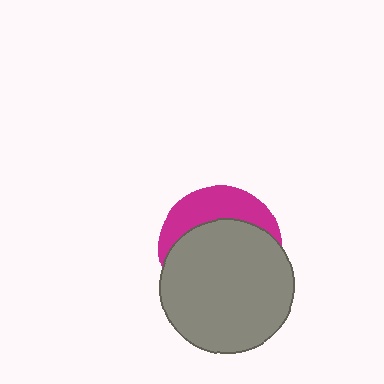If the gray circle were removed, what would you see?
You would see the complete magenta circle.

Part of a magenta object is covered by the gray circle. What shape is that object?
It is a circle.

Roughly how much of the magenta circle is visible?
A small part of it is visible (roughly 32%).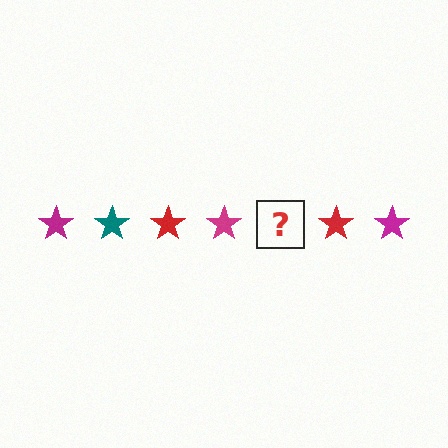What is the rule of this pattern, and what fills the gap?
The rule is that the pattern cycles through magenta, teal, red stars. The gap should be filled with a teal star.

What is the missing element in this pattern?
The missing element is a teal star.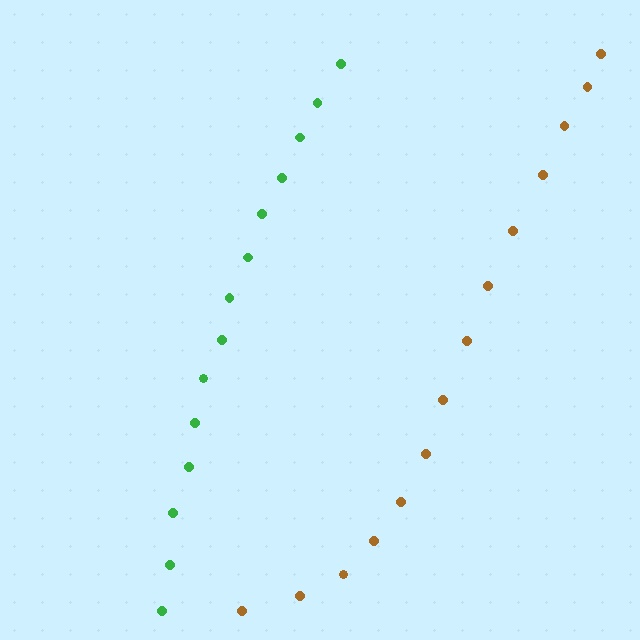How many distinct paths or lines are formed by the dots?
There are 2 distinct paths.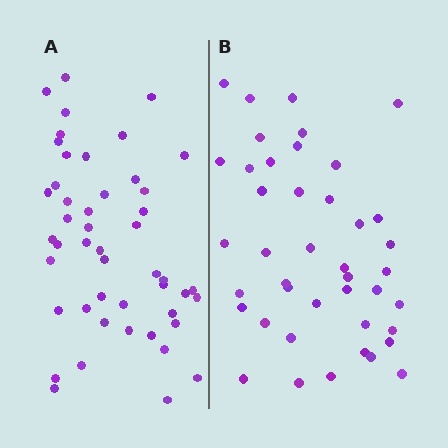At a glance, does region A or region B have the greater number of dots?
Region A (the left region) has more dots.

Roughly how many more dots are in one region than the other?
Region A has about 6 more dots than region B.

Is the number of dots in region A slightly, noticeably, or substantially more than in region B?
Region A has only slightly more — the two regions are fairly close. The ratio is roughly 1.1 to 1.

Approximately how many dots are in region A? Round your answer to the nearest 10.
About 50 dots. (The exact count is 48, which rounds to 50.)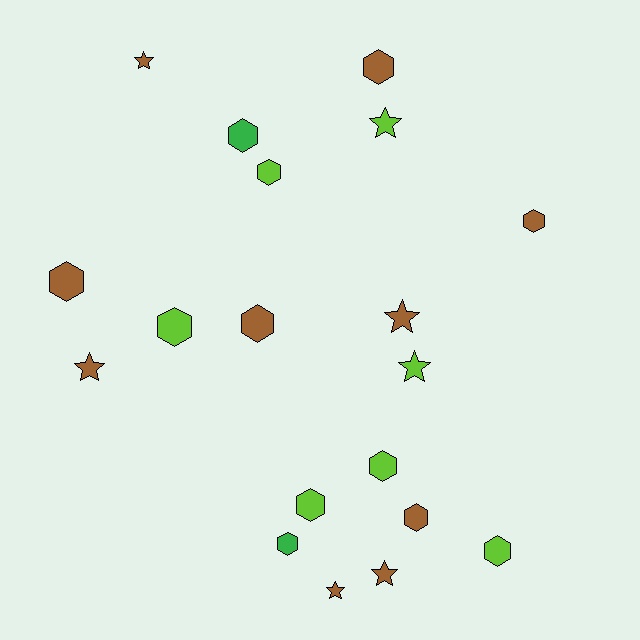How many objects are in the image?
There are 19 objects.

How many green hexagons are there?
There are 2 green hexagons.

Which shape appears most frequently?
Hexagon, with 12 objects.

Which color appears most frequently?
Brown, with 10 objects.